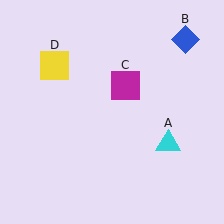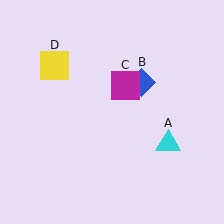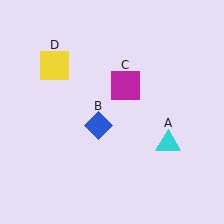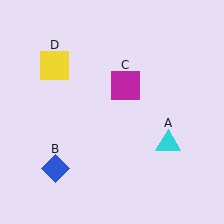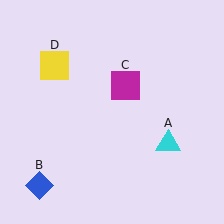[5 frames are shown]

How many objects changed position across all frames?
1 object changed position: blue diamond (object B).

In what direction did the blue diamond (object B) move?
The blue diamond (object B) moved down and to the left.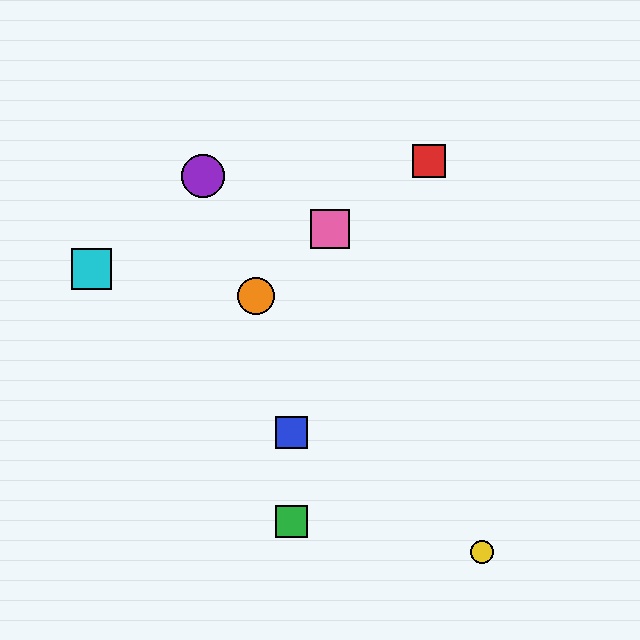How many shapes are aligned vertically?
2 shapes (the blue square, the green square) are aligned vertically.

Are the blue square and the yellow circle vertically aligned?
No, the blue square is at x≈291 and the yellow circle is at x≈482.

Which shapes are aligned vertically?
The blue square, the green square are aligned vertically.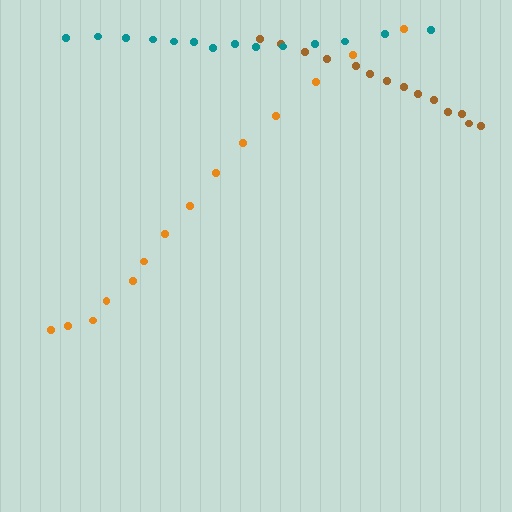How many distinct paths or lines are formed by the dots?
There are 3 distinct paths.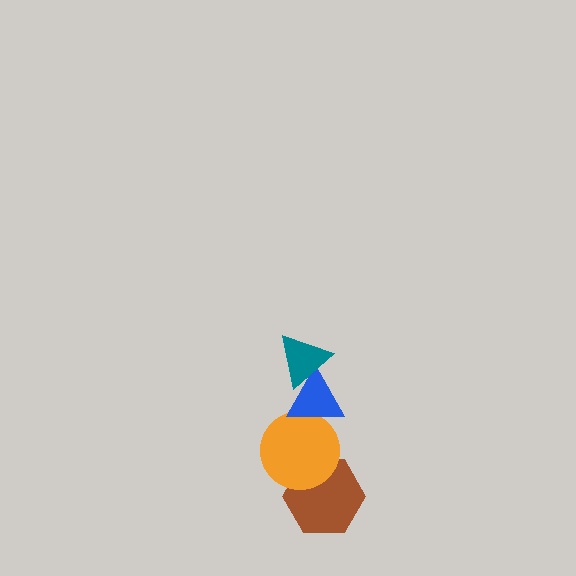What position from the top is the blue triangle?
The blue triangle is 2nd from the top.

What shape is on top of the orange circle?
The blue triangle is on top of the orange circle.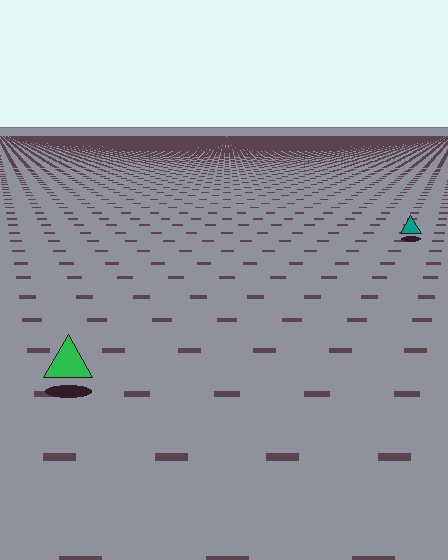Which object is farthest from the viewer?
The teal triangle is farthest from the viewer. It appears smaller and the ground texture around it is denser.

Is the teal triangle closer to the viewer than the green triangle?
No. The green triangle is closer — you can tell from the texture gradient: the ground texture is coarser near it.